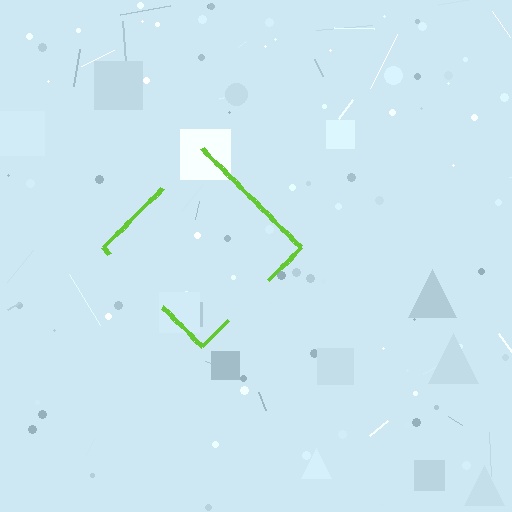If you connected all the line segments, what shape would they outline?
They would outline a diamond.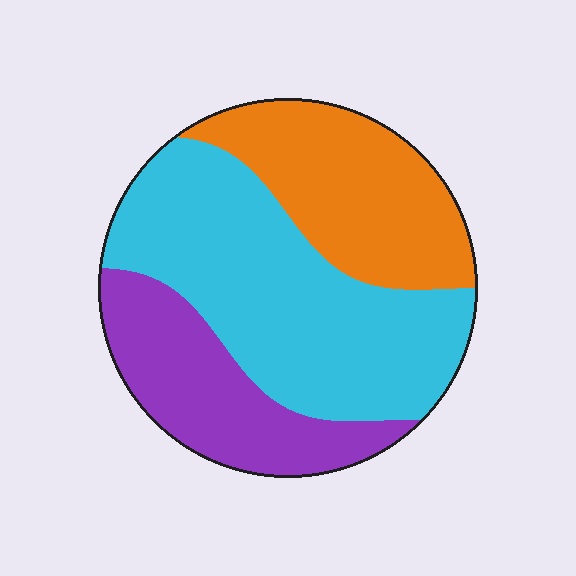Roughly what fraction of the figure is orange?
Orange covers roughly 30% of the figure.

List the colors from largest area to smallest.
From largest to smallest: cyan, orange, purple.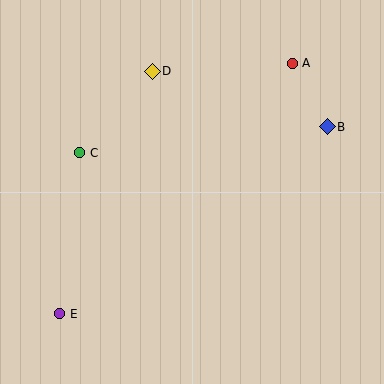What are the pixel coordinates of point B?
Point B is at (327, 127).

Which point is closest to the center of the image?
Point C at (80, 153) is closest to the center.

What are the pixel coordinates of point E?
Point E is at (60, 314).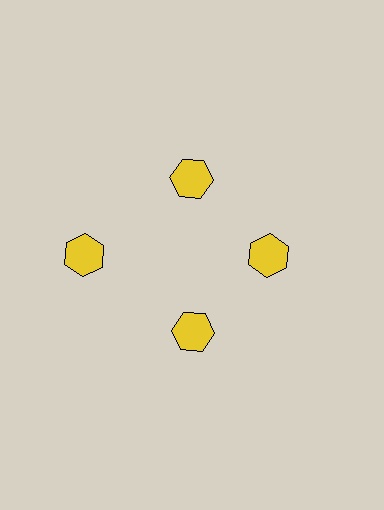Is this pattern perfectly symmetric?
No. The 4 yellow hexagons are arranged in a ring, but one element near the 9 o'clock position is pushed outward from the center, breaking the 4-fold rotational symmetry.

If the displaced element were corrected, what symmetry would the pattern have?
It would have 4-fold rotational symmetry — the pattern would map onto itself every 90 degrees.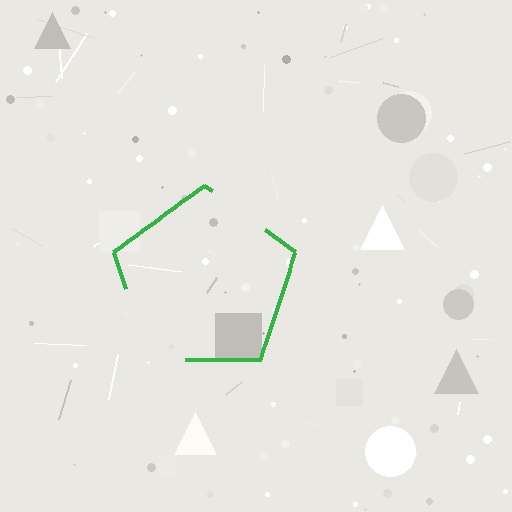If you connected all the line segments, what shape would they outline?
They would outline a pentagon.